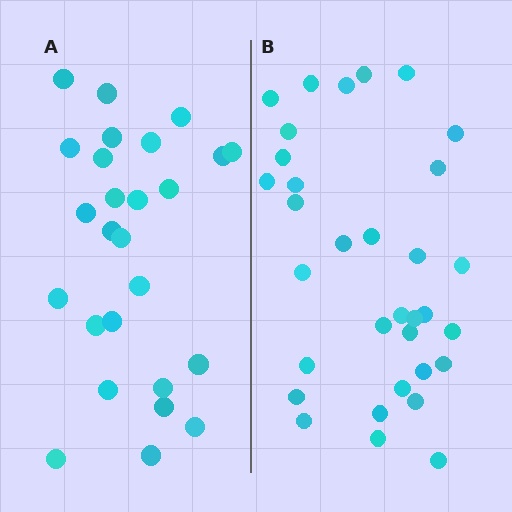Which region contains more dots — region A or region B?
Region B (the right region) has more dots.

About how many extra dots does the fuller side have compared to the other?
Region B has roughly 8 or so more dots than region A.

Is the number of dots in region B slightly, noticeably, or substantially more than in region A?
Region B has noticeably more, but not dramatically so. The ratio is roughly 1.3 to 1.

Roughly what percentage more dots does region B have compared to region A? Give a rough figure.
About 25% more.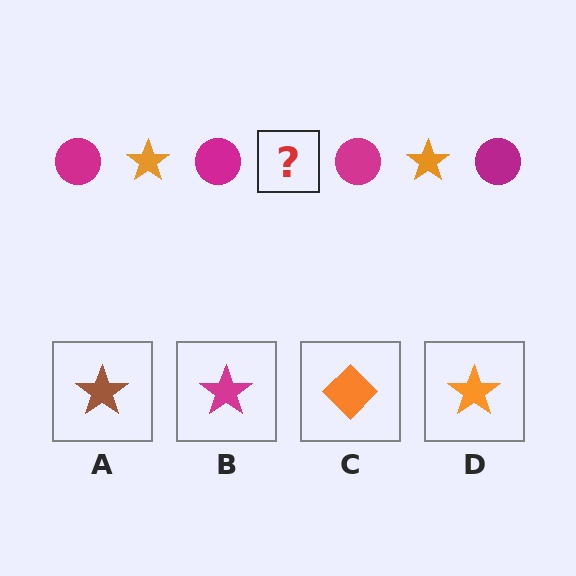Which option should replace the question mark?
Option D.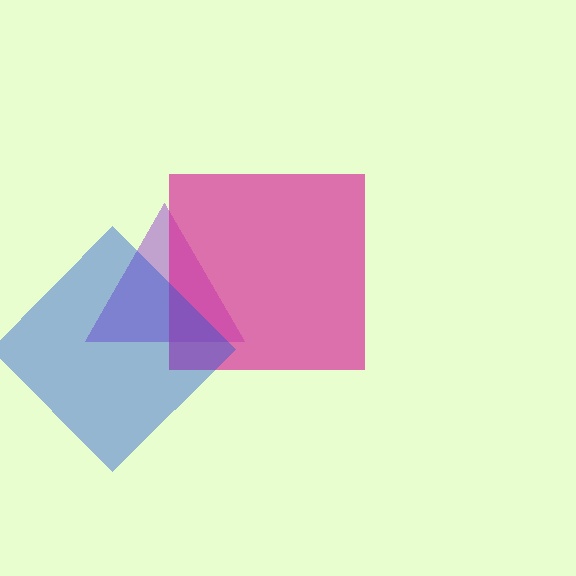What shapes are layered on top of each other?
The layered shapes are: a purple triangle, a magenta square, a blue diamond.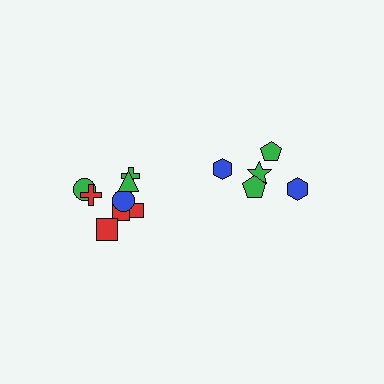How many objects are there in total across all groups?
There are 13 objects.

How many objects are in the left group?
There are 8 objects.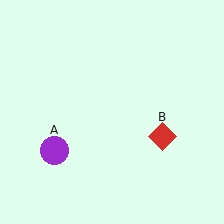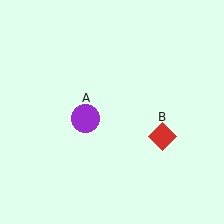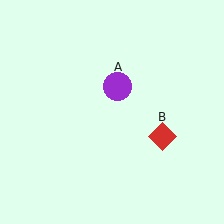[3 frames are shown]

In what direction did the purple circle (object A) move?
The purple circle (object A) moved up and to the right.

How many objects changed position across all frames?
1 object changed position: purple circle (object A).